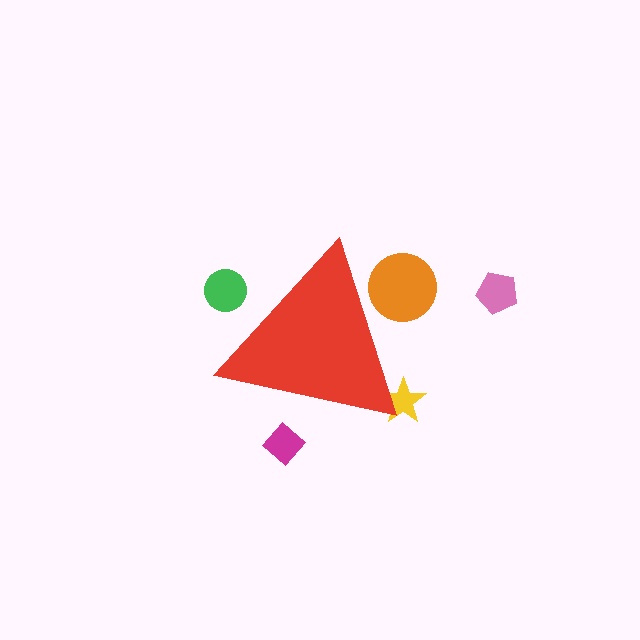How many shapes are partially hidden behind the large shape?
4 shapes are partially hidden.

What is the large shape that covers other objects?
A red triangle.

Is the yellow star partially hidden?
Yes, the yellow star is partially hidden behind the red triangle.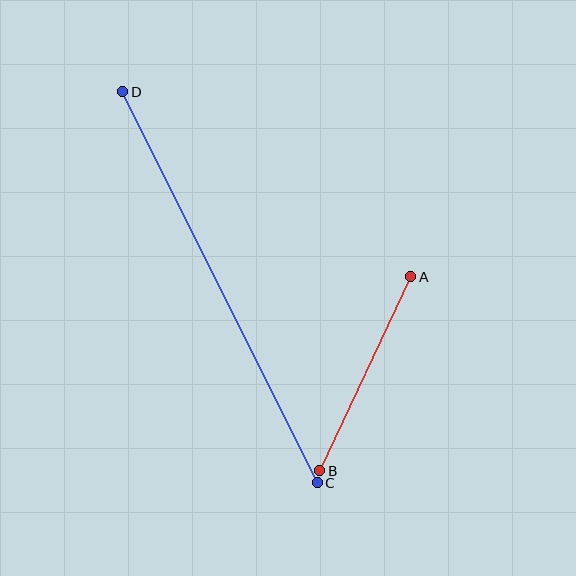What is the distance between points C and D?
The distance is approximately 437 pixels.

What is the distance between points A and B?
The distance is approximately 214 pixels.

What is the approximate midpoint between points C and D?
The midpoint is at approximately (220, 287) pixels.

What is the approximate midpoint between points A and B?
The midpoint is at approximately (365, 374) pixels.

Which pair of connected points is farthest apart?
Points C and D are farthest apart.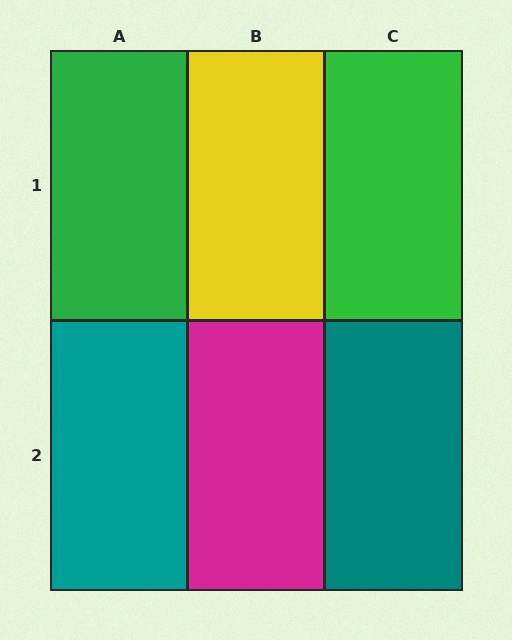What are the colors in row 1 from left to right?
Green, yellow, green.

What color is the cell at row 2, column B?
Magenta.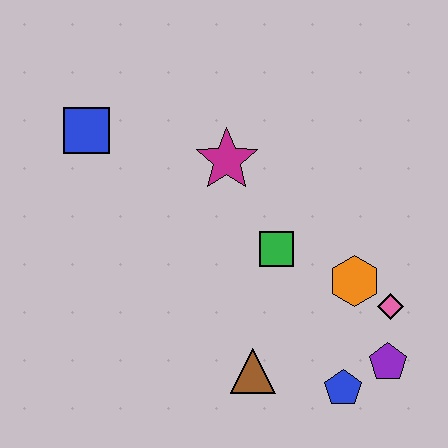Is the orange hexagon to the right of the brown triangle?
Yes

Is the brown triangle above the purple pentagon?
No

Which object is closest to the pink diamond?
The orange hexagon is closest to the pink diamond.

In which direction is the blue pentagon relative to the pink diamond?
The blue pentagon is below the pink diamond.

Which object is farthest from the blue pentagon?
The blue square is farthest from the blue pentagon.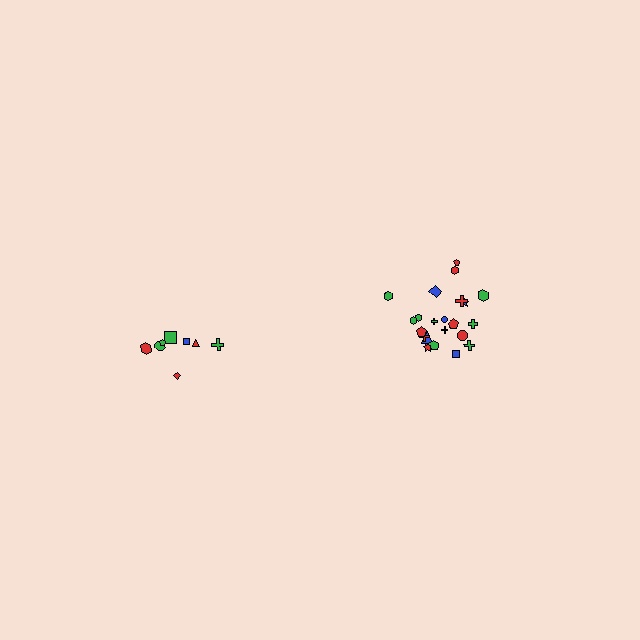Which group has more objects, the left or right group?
The right group.